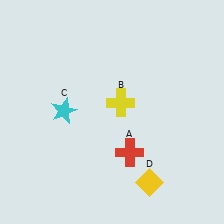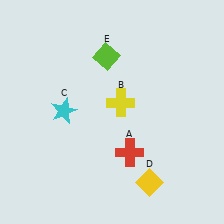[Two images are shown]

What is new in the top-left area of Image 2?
A lime diamond (E) was added in the top-left area of Image 2.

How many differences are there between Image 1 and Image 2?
There is 1 difference between the two images.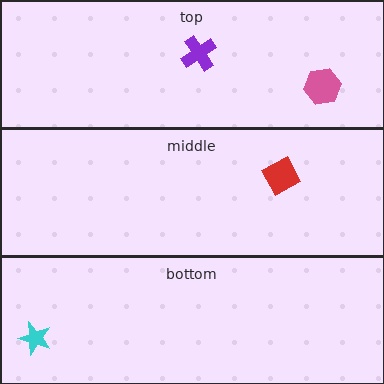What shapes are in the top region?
The pink hexagon, the purple cross.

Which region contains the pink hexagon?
The top region.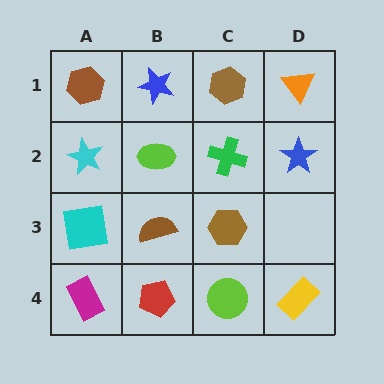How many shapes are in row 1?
4 shapes.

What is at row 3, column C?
A brown hexagon.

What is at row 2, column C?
A green cross.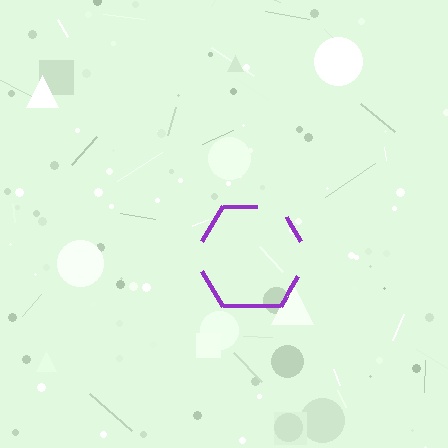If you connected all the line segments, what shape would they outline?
They would outline a hexagon.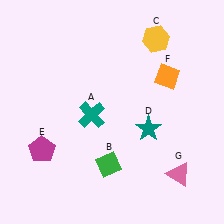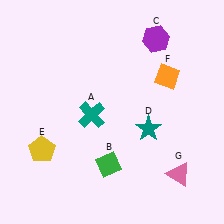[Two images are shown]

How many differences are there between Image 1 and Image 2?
There are 2 differences between the two images.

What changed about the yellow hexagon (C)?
In Image 1, C is yellow. In Image 2, it changed to purple.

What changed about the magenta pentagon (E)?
In Image 1, E is magenta. In Image 2, it changed to yellow.